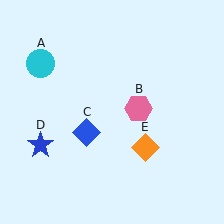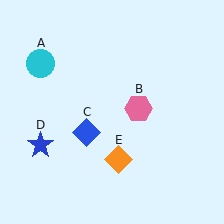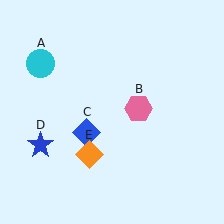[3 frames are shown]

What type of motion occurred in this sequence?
The orange diamond (object E) rotated clockwise around the center of the scene.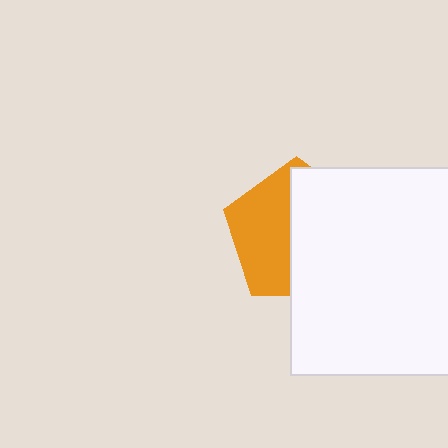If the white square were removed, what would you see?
You would see the complete orange pentagon.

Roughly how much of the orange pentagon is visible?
A small part of it is visible (roughly 44%).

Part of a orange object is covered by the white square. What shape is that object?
It is a pentagon.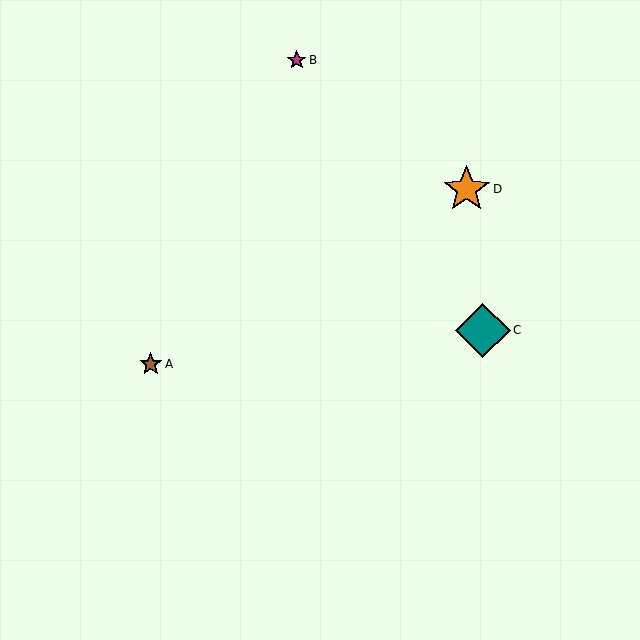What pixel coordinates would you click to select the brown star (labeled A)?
Click at (151, 364) to select the brown star A.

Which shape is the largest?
The teal diamond (labeled C) is the largest.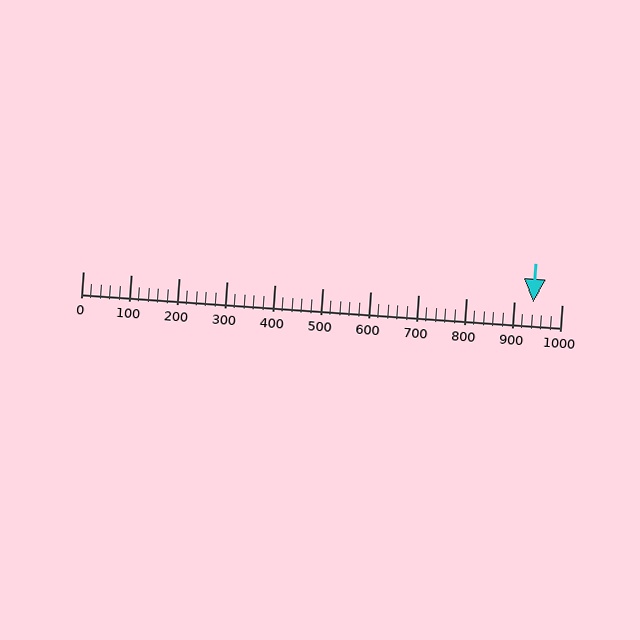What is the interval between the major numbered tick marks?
The major tick marks are spaced 100 units apart.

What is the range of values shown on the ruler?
The ruler shows values from 0 to 1000.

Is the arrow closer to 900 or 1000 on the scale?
The arrow is closer to 900.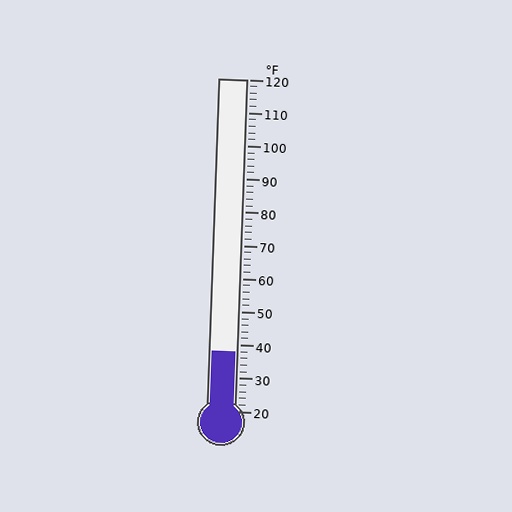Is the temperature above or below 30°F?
The temperature is above 30°F.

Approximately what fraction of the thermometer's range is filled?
The thermometer is filled to approximately 20% of its range.